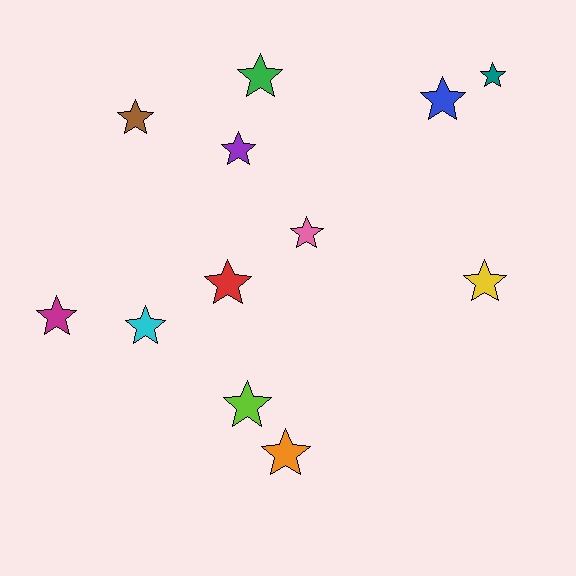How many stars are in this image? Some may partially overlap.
There are 12 stars.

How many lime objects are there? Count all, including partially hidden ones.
There is 1 lime object.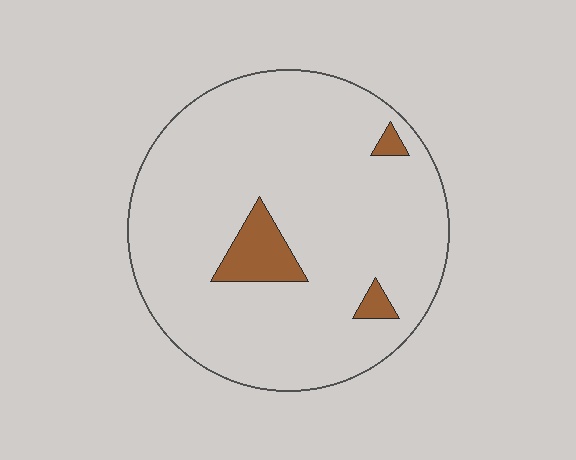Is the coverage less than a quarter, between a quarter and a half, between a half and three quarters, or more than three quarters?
Less than a quarter.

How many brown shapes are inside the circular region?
3.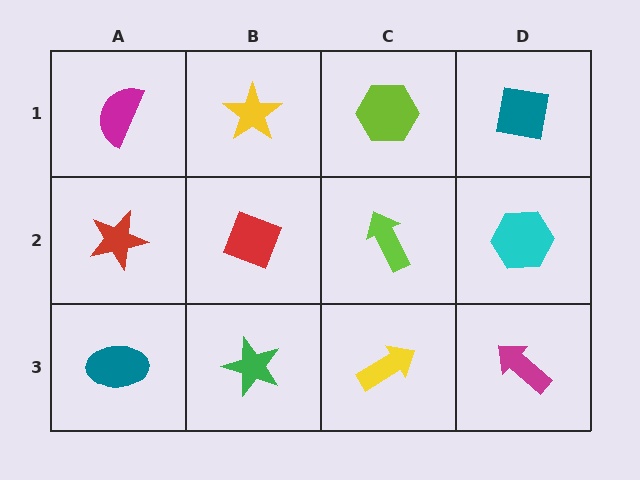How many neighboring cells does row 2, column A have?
3.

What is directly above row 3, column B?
A red diamond.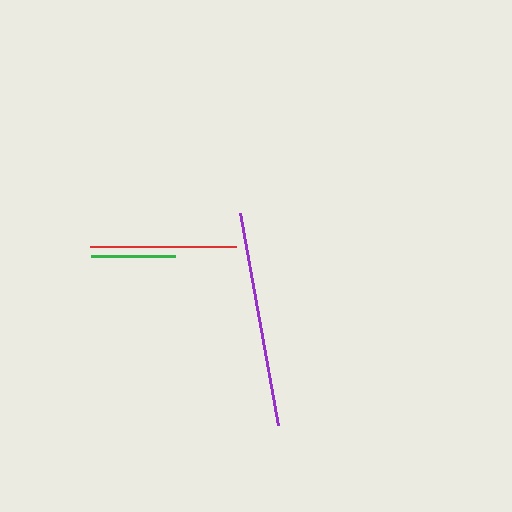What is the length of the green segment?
The green segment is approximately 84 pixels long.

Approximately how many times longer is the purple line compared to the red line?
The purple line is approximately 1.5 times the length of the red line.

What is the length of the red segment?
The red segment is approximately 146 pixels long.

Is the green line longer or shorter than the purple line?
The purple line is longer than the green line.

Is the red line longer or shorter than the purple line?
The purple line is longer than the red line.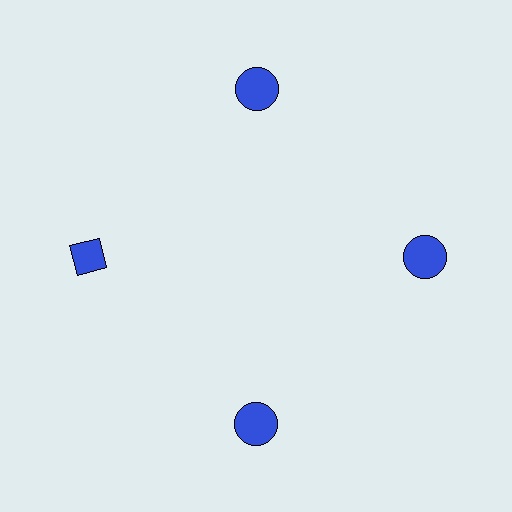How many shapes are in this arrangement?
There are 4 shapes arranged in a ring pattern.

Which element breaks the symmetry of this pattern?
The blue diamond at roughly the 9 o'clock position breaks the symmetry. All other shapes are blue circles.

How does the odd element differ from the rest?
It has a different shape: diamond instead of circle.